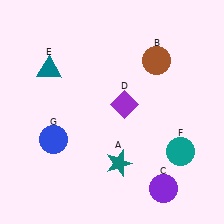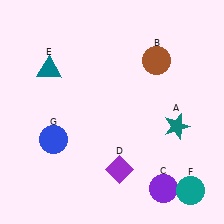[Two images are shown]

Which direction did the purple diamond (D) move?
The purple diamond (D) moved down.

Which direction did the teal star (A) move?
The teal star (A) moved right.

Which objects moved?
The objects that moved are: the teal star (A), the purple diamond (D), the teal circle (F).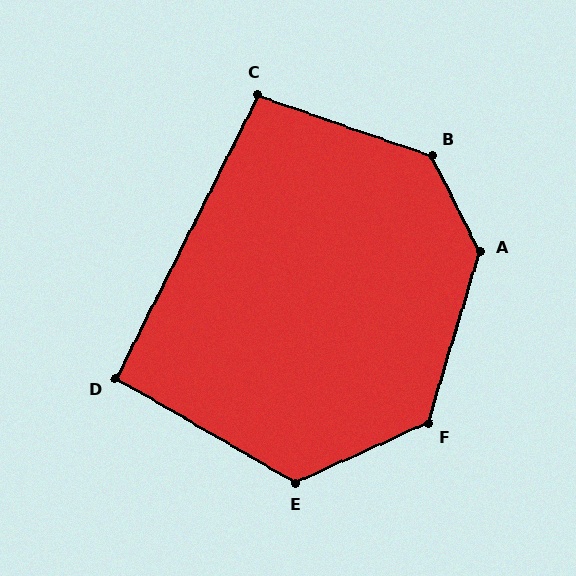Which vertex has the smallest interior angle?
D, at approximately 93 degrees.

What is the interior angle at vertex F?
Approximately 131 degrees (obtuse).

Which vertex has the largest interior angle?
A, at approximately 137 degrees.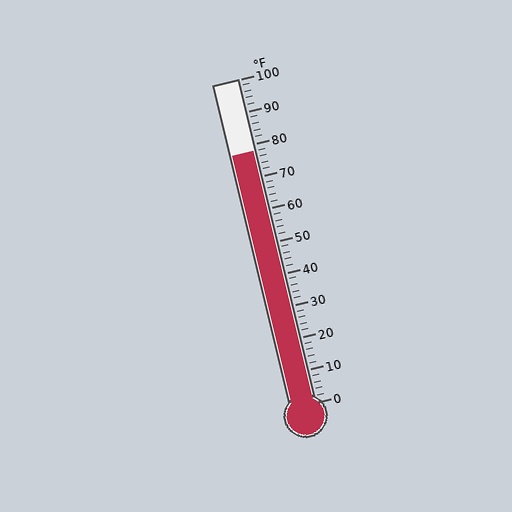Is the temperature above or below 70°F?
The temperature is above 70°F.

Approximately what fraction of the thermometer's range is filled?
The thermometer is filled to approximately 80% of its range.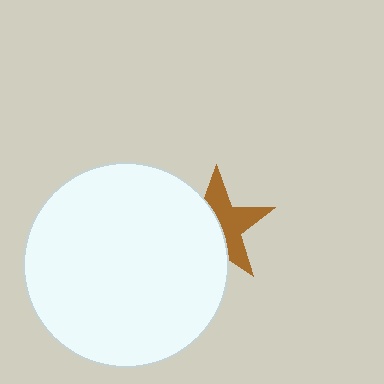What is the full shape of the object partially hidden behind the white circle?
The partially hidden object is a brown star.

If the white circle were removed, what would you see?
You would see the complete brown star.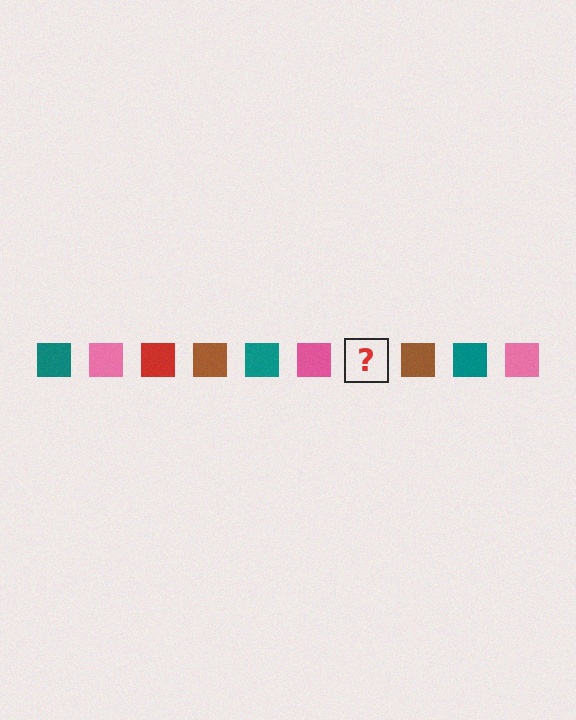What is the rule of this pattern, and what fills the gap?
The rule is that the pattern cycles through teal, pink, red, brown squares. The gap should be filled with a red square.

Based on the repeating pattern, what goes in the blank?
The blank should be a red square.